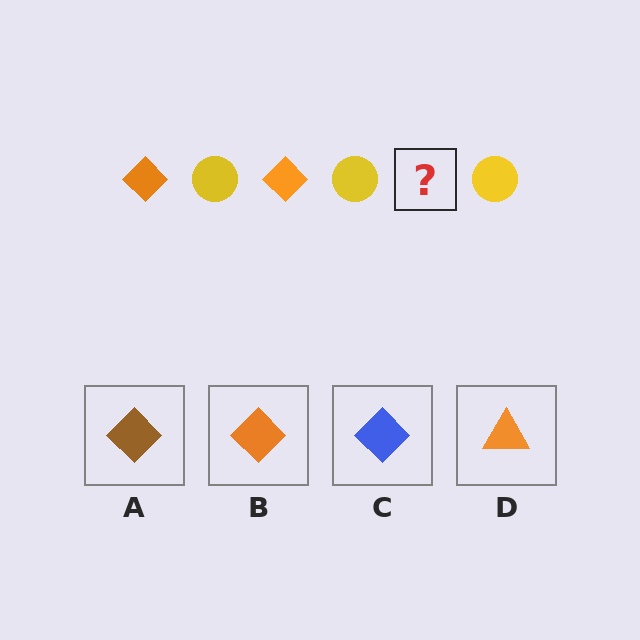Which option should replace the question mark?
Option B.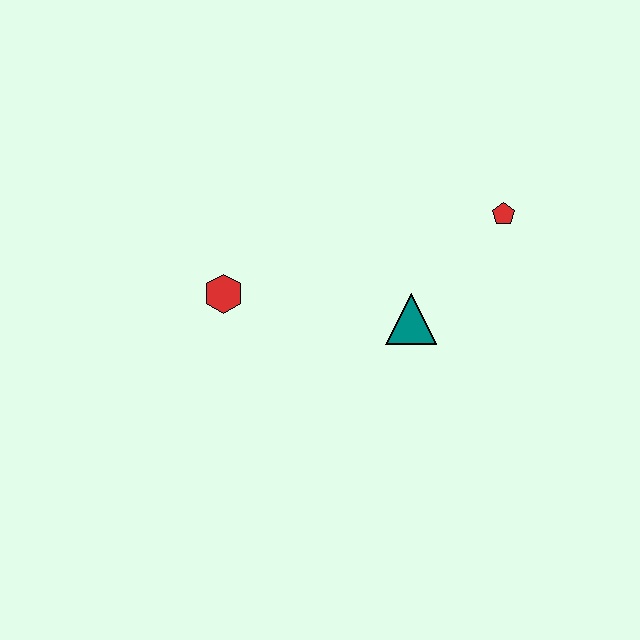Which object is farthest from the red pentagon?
The red hexagon is farthest from the red pentagon.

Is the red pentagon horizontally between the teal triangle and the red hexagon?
No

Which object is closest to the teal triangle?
The red pentagon is closest to the teal triangle.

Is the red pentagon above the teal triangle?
Yes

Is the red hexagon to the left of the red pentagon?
Yes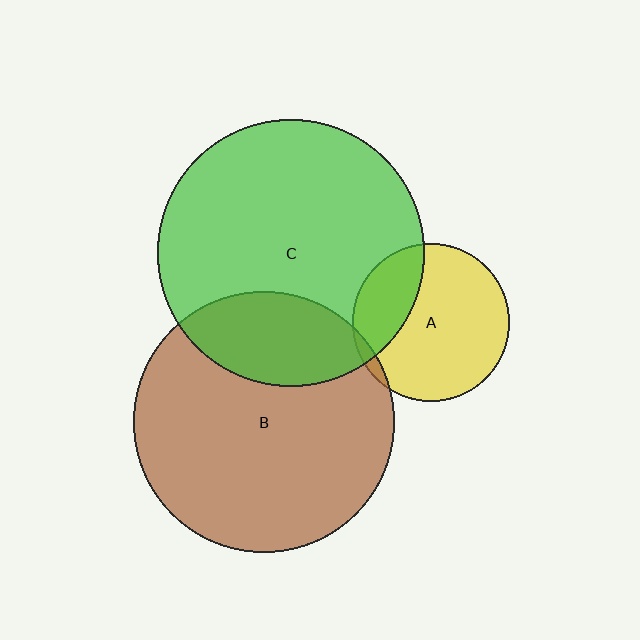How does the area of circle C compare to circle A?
Approximately 2.9 times.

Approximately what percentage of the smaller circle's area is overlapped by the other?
Approximately 25%.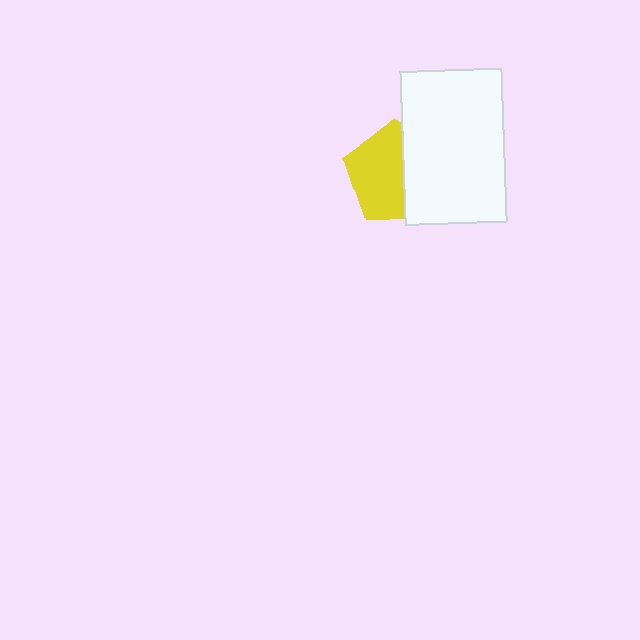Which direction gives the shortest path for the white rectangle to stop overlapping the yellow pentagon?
Moving right gives the shortest separation.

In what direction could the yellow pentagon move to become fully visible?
The yellow pentagon could move left. That would shift it out from behind the white rectangle entirely.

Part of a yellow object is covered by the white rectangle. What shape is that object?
It is a pentagon.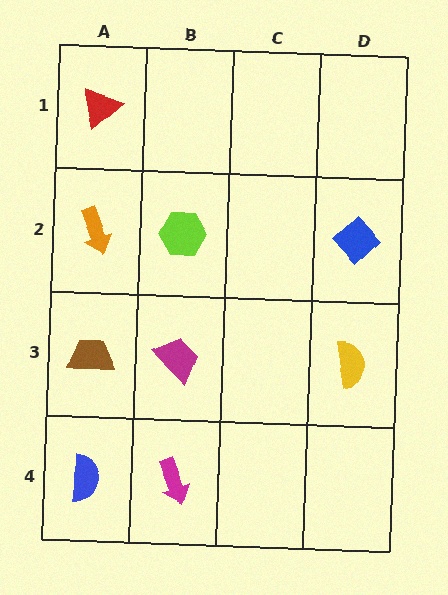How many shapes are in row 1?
1 shape.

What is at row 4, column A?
A blue semicircle.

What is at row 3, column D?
A yellow semicircle.